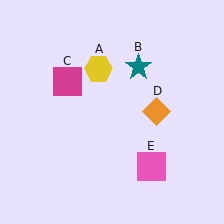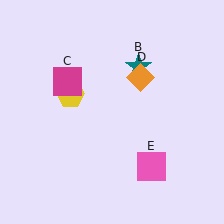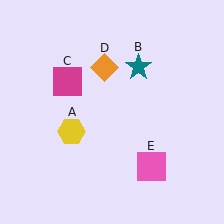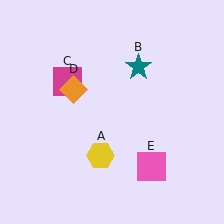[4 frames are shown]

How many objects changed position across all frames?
2 objects changed position: yellow hexagon (object A), orange diamond (object D).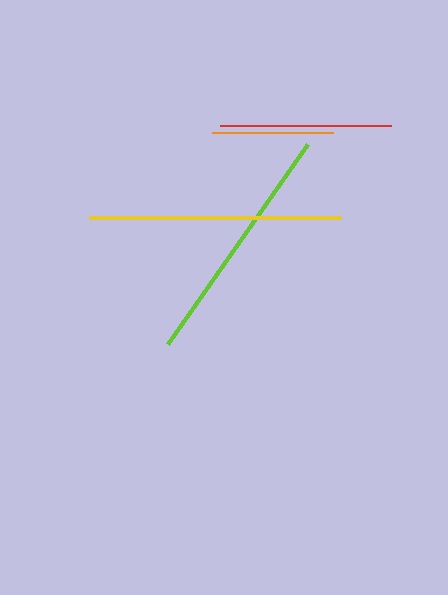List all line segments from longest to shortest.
From longest to shortest: yellow, lime, red, orange.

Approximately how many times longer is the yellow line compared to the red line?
The yellow line is approximately 1.5 times the length of the red line.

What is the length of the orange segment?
The orange segment is approximately 121 pixels long.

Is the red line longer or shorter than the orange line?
The red line is longer than the orange line.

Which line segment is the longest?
The yellow line is the longest at approximately 252 pixels.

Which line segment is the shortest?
The orange line is the shortest at approximately 121 pixels.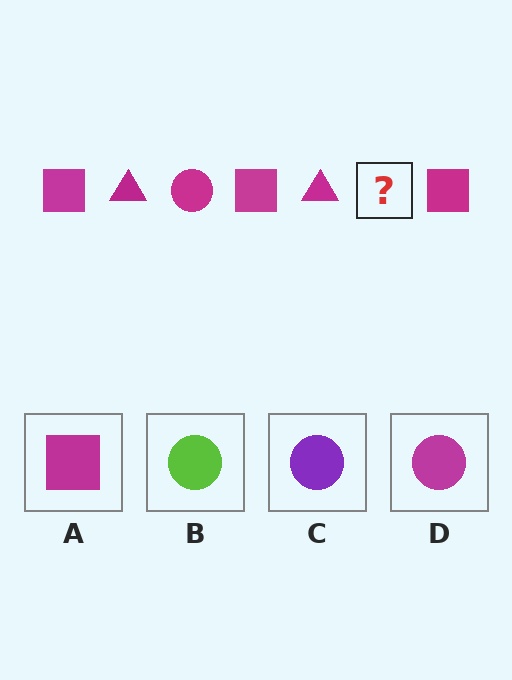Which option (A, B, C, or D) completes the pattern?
D.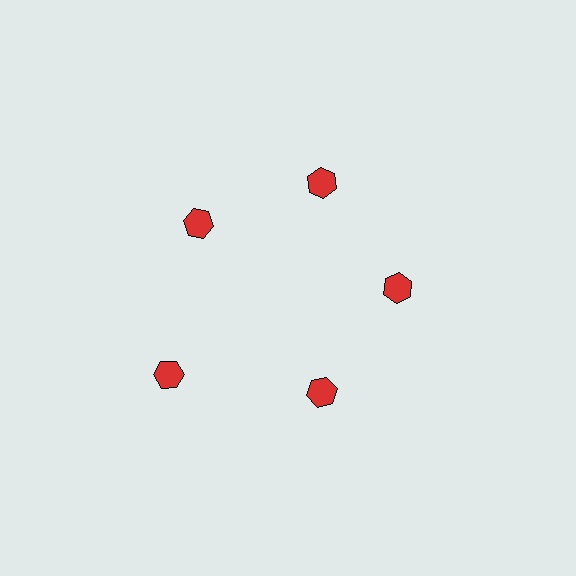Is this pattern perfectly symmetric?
No. The 5 red hexagons are arranged in a ring, but one element near the 8 o'clock position is pushed outward from the center, breaking the 5-fold rotational symmetry.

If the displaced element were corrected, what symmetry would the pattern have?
It would have 5-fold rotational symmetry — the pattern would map onto itself every 72 degrees.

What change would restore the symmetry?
The symmetry would be restored by moving it inward, back onto the ring so that all 5 hexagons sit at equal angles and equal distance from the center.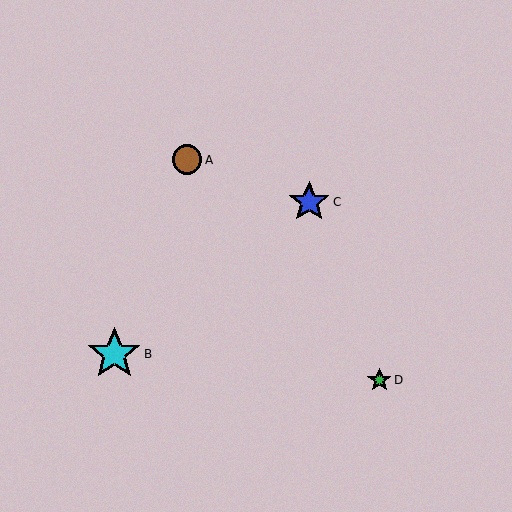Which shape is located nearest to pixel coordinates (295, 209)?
The blue star (labeled C) at (309, 202) is nearest to that location.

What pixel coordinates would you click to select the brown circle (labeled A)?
Click at (187, 160) to select the brown circle A.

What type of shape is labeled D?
Shape D is a green star.